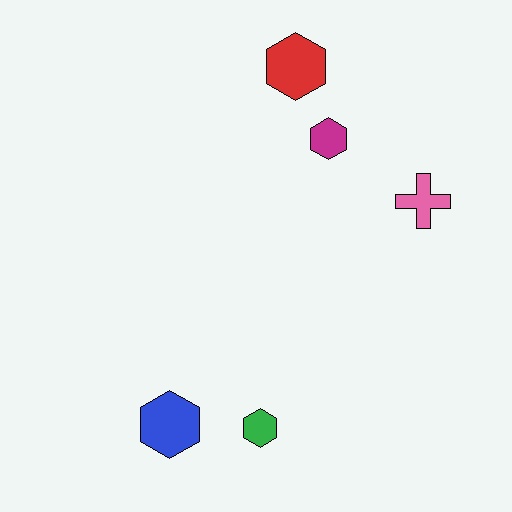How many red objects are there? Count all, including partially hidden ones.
There is 1 red object.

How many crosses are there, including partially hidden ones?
There is 1 cross.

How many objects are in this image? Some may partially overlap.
There are 5 objects.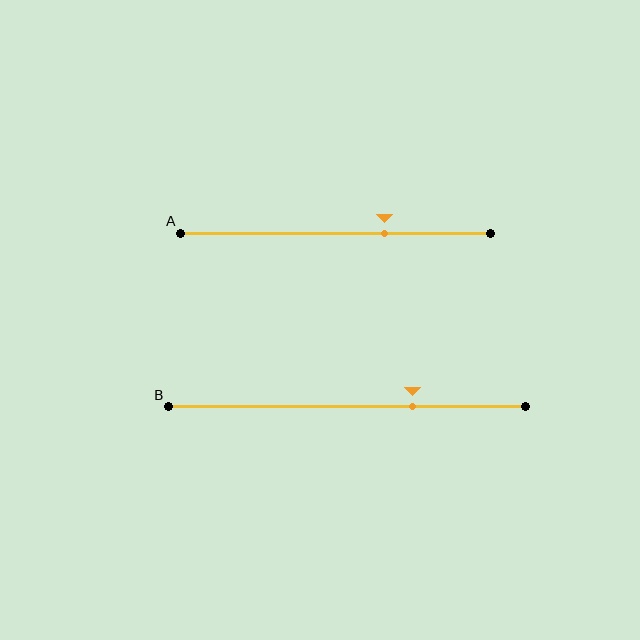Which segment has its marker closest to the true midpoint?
Segment A has its marker closest to the true midpoint.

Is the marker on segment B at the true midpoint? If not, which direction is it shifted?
No, the marker on segment B is shifted to the right by about 18% of the segment length.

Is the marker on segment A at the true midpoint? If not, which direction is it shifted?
No, the marker on segment A is shifted to the right by about 16% of the segment length.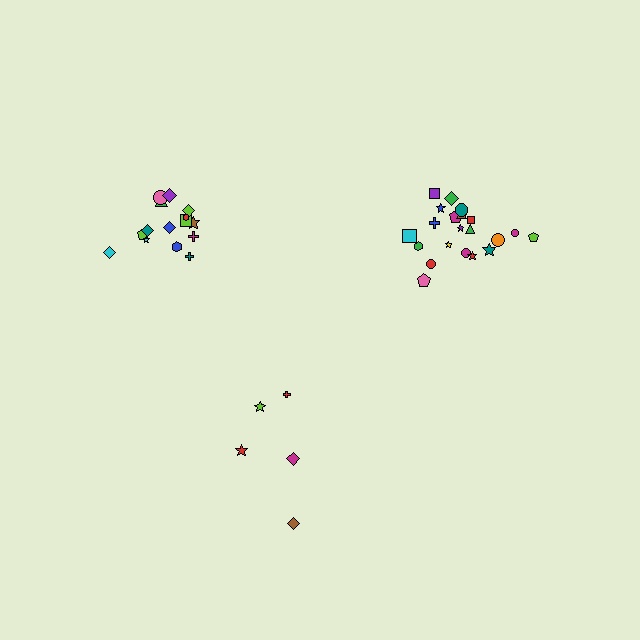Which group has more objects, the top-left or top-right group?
The top-right group.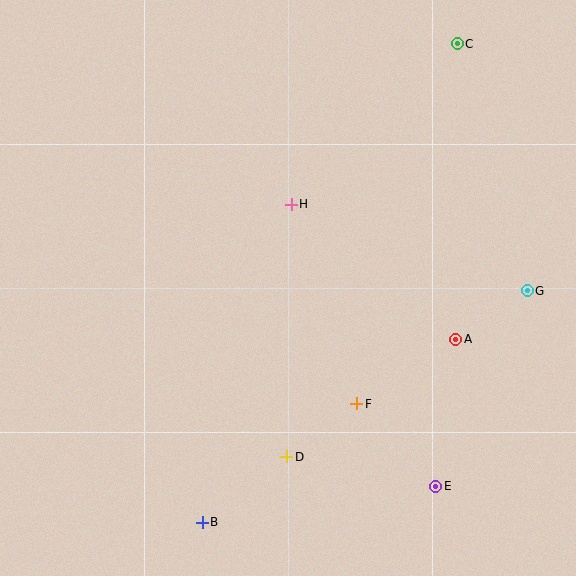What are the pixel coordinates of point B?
Point B is at (202, 523).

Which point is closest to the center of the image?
Point H at (291, 204) is closest to the center.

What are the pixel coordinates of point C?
Point C is at (457, 44).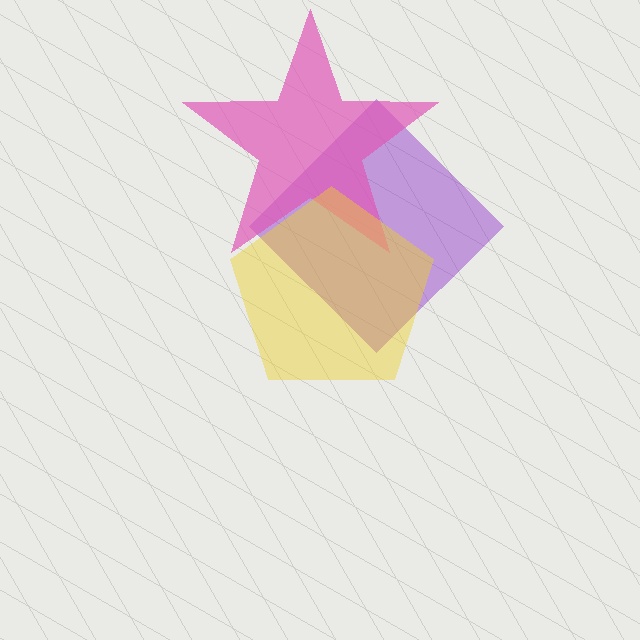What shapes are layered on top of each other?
The layered shapes are: a purple diamond, a pink star, a yellow pentagon.